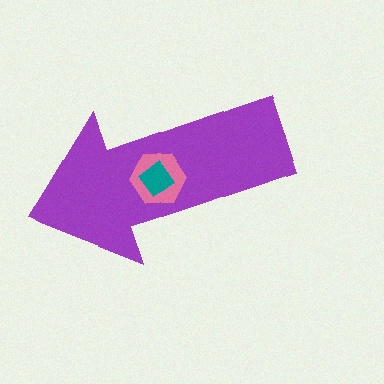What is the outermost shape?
The purple arrow.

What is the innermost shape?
The teal diamond.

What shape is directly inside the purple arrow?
The pink hexagon.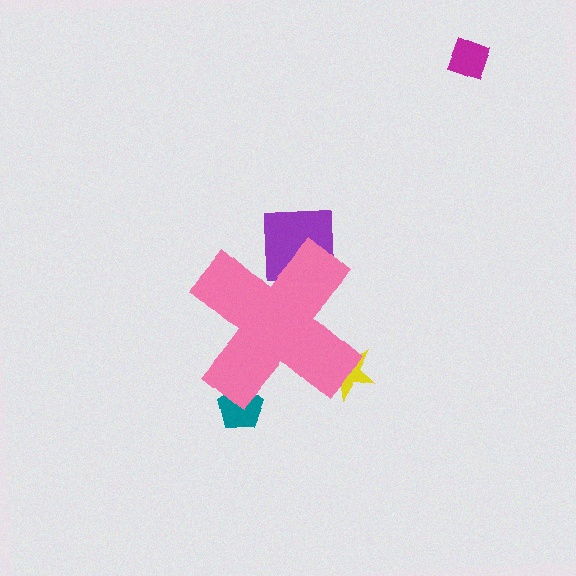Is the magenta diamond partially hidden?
No, the magenta diamond is fully visible.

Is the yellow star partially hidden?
Yes, the yellow star is partially hidden behind the pink cross.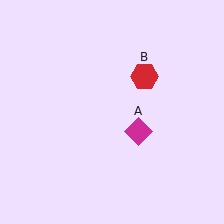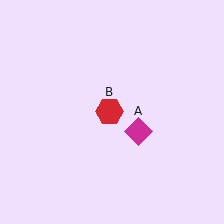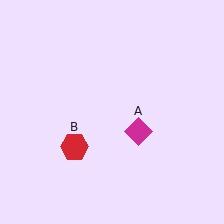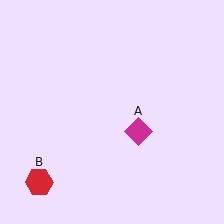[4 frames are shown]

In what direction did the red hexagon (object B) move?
The red hexagon (object B) moved down and to the left.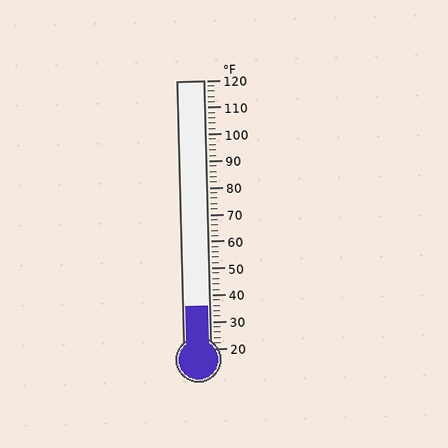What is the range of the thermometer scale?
The thermometer scale ranges from 20°F to 120°F.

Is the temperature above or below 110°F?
The temperature is below 110°F.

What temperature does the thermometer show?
The thermometer shows approximately 36°F.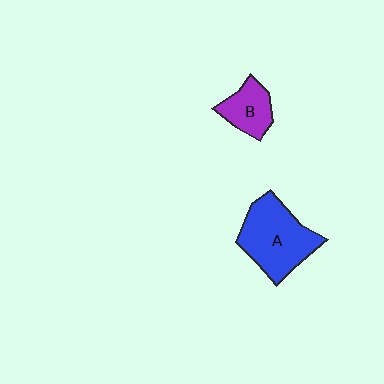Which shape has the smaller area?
Shape B (purple).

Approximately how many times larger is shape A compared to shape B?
Approximately 2.0 times.